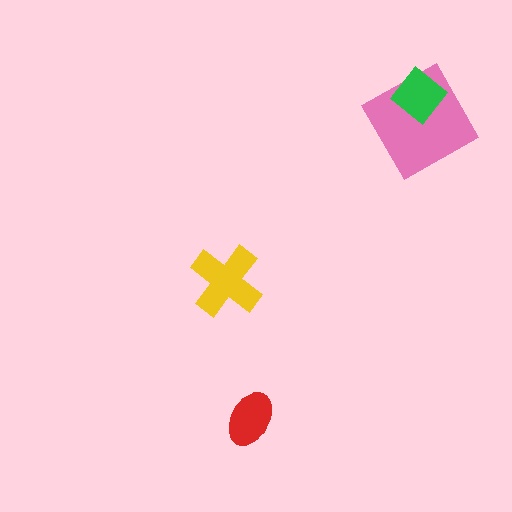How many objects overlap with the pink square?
1 object overlaps with the pink square.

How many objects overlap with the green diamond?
1 object overlaps with the green diamond.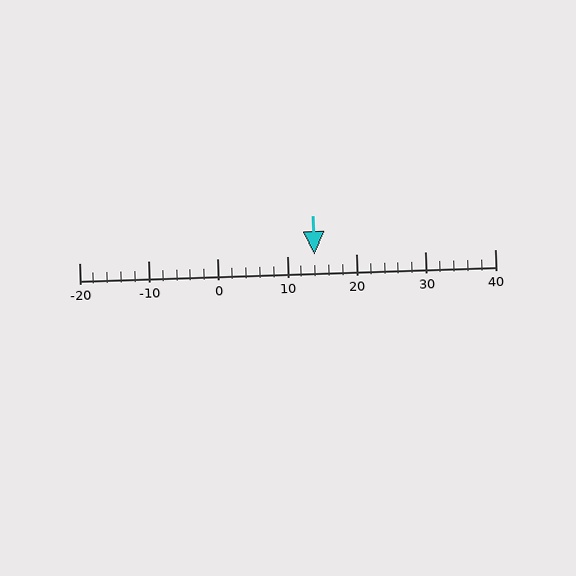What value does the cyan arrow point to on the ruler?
The cyan arrow points to approximately 14.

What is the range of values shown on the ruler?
The ruler shows values from -20 to 40.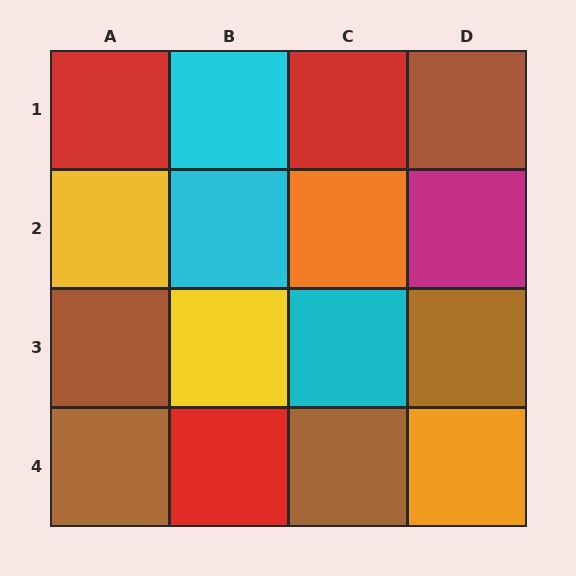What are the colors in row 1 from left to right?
Red, cyan, red, brown.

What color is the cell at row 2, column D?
Magenta.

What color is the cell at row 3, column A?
Brown.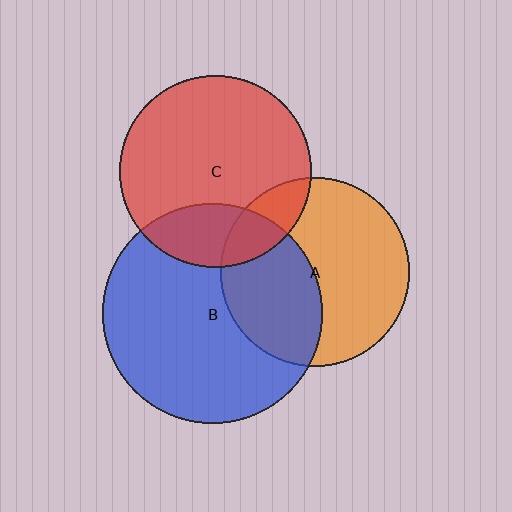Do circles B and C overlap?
Yes.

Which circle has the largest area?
Circle B (blue).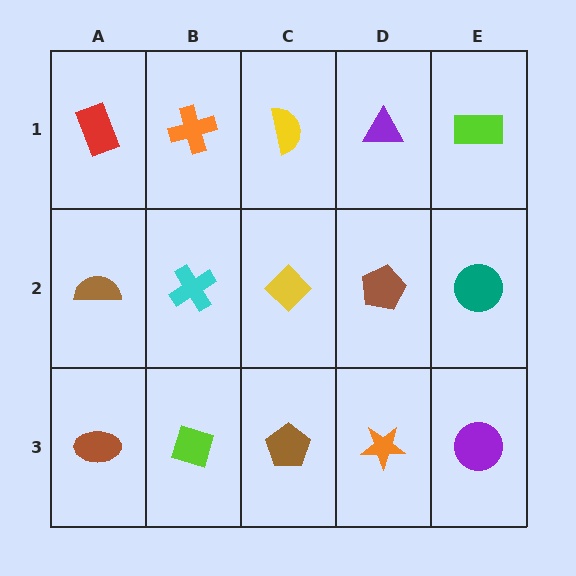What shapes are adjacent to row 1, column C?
A yellow diamond (row 2, column C), an orange cross (row 1, column B), a purple triangle (row 1, column D).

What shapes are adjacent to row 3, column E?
A teal circle (row 2, column E), an orange star (row 3, column D).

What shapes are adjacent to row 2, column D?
A purple triangle (row 1, column D), an orange star (row 3, column D), a yellow diamond (row 2, column C), a teal circle (row 2, column E).